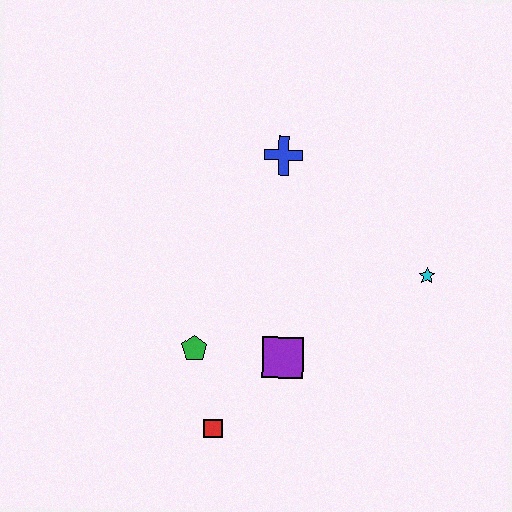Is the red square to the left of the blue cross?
Yes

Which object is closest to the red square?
The green pentagon is closest to the red square.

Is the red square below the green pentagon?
Yes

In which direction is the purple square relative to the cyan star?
The purple square is to the left of the cyan star.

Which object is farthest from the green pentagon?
The cyan star is farthest from the green pentagon.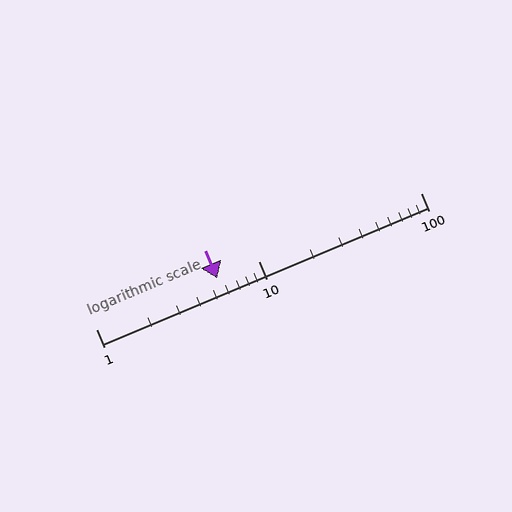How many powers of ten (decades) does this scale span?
The scale spans 2 decades, from 1 to 100.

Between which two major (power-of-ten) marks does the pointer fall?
The pointer is between 1 and 10.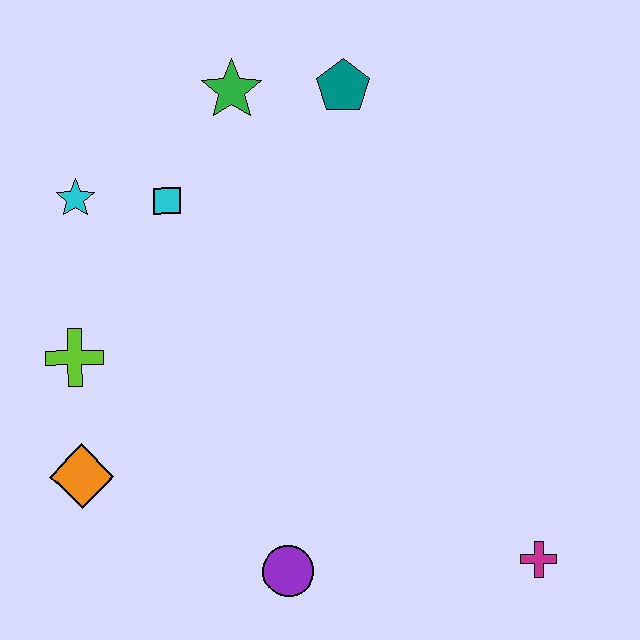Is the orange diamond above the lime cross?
No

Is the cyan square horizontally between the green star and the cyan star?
Yes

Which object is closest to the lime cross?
The orange diamond is closest to the lime cross.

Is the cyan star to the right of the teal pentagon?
No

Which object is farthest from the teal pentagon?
The magenta cross is farthest from the teal pentagon.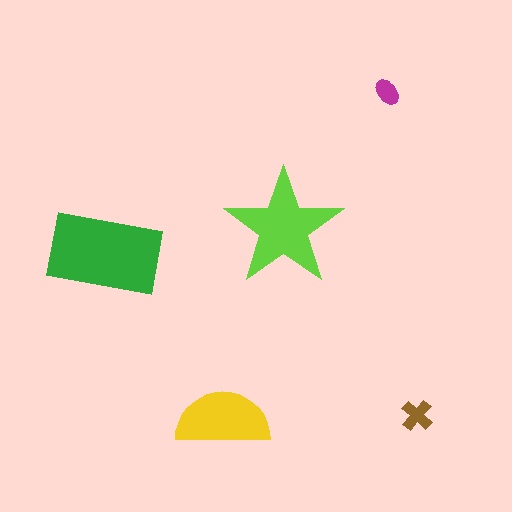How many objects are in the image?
There are 5 objects in the image.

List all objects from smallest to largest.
The magenta ellipse, the brown cross, the yellow semicircle, the lime star, the green rectangle.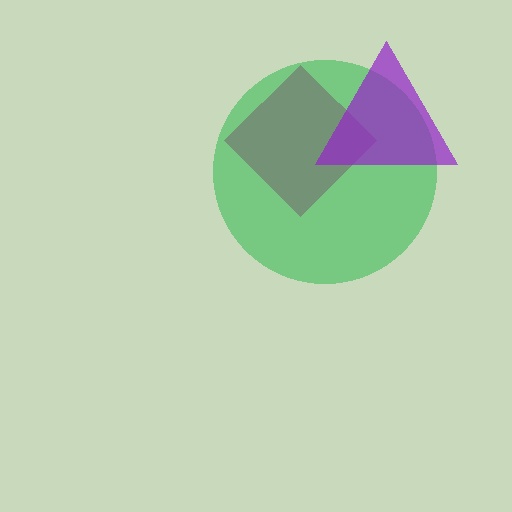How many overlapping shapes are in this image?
There are 3 overlapping shapes in the image.